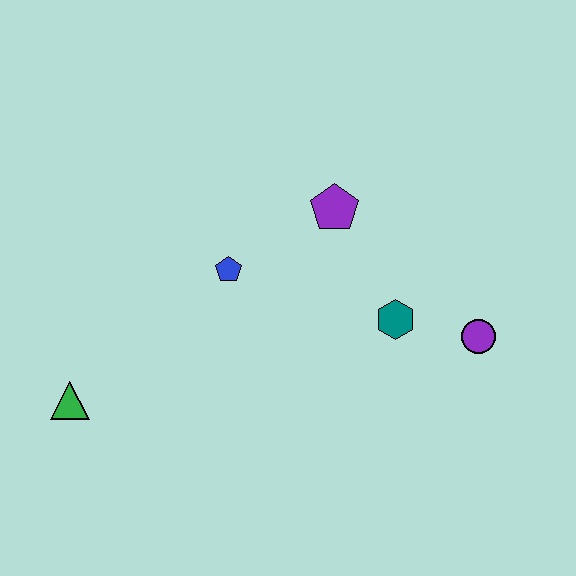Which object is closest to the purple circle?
The teal hexagon is closest to the purple circle.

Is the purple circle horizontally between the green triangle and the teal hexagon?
No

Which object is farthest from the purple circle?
The green triangle is farthest from the purple circle.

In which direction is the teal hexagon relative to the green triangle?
The teal hexagon is to the right of the green triangle.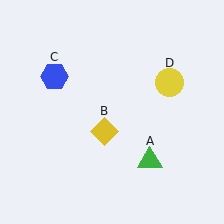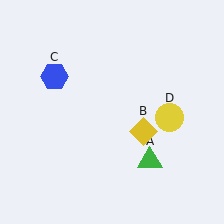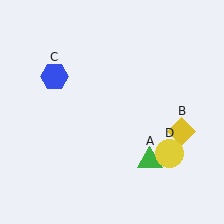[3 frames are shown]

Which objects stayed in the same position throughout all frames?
Green triangle (object A) and blue hexagon (object C) remained stationary.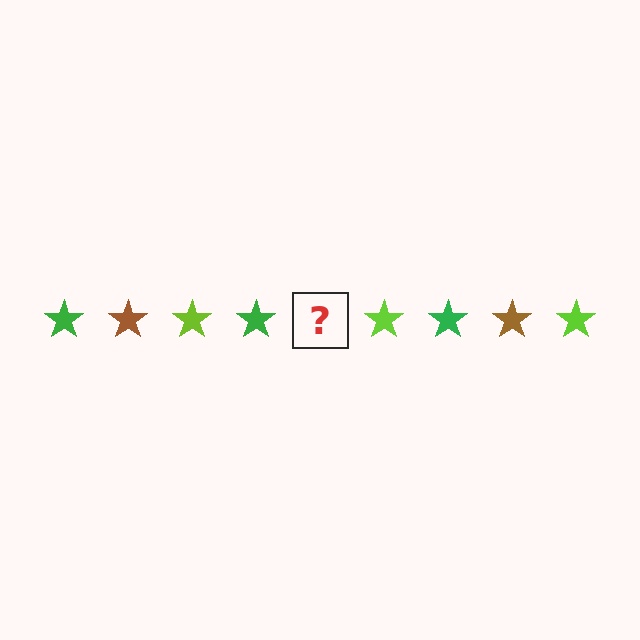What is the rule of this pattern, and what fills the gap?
The rule is that the pattern cycles through green, brown, lime stars. The gap should be filled with a brown star.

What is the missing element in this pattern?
The missing element is a brown star.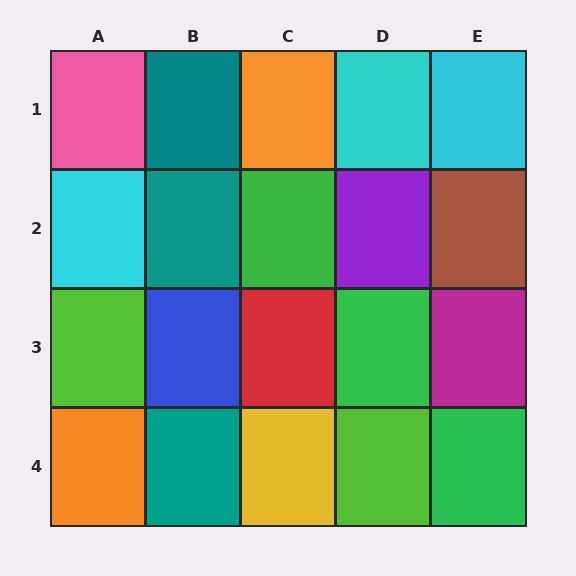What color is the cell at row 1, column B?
Teal.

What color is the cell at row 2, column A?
Cyan.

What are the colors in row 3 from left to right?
Lime, blue, red, green, magenta.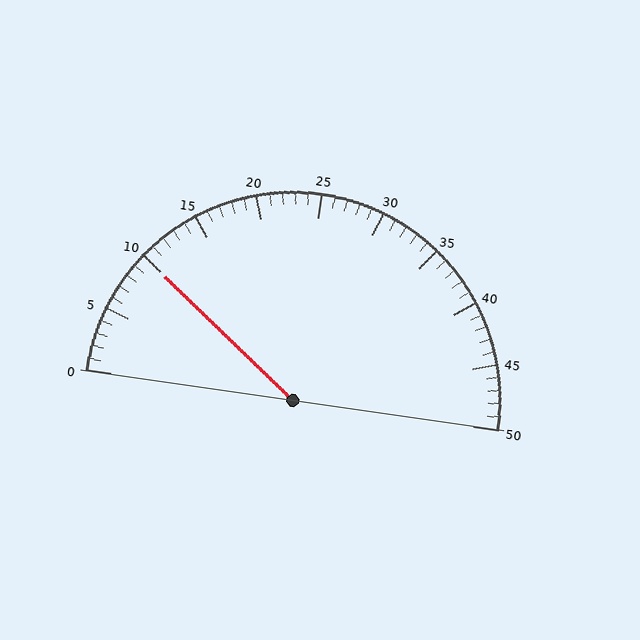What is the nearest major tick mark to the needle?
The nearest major tick mark is 10.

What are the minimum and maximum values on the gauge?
The gauge ranges from 0 to 50.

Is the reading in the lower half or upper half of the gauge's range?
The reading is in the lower half of the range (0 to 50).